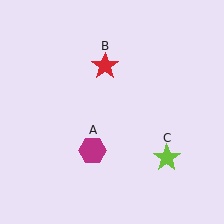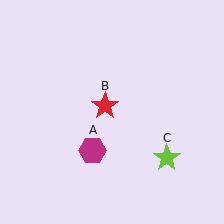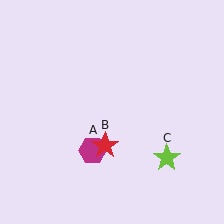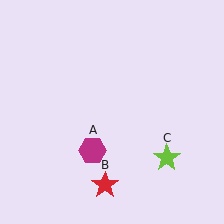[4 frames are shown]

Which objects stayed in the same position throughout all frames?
Magenta hexagon (object A) and lime star (object C) remained stationary.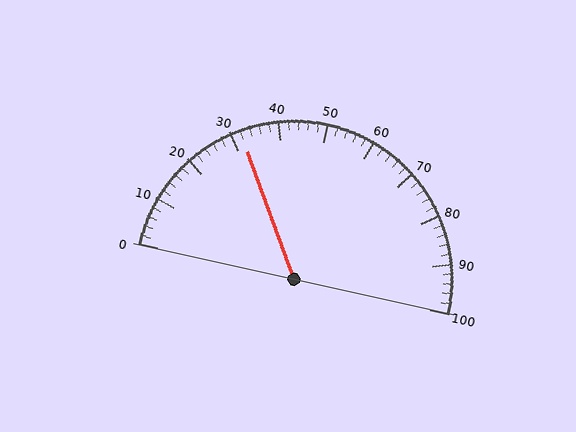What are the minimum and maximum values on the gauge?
The gauge ranges from 0 to 100.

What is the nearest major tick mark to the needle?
The nearest major tick mark is 30.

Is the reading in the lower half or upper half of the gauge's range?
The reading is in the lower half of the range (0 to 100).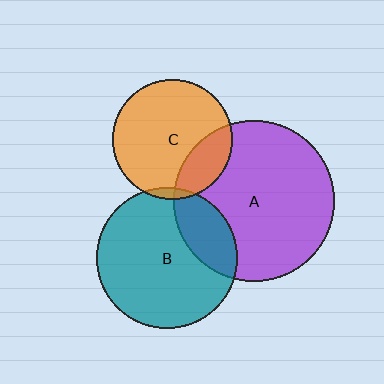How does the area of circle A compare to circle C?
Approximately 1.8 times.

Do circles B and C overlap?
Yes.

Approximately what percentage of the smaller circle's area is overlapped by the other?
Approximately 5%.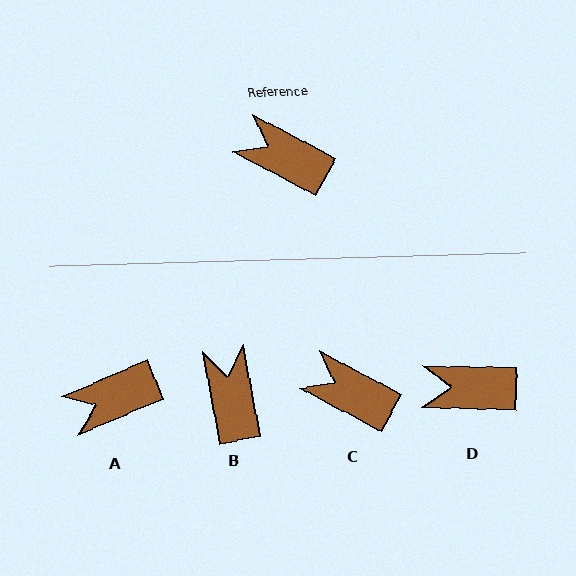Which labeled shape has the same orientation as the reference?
C.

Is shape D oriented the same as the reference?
No, it is off by about 27 degrees.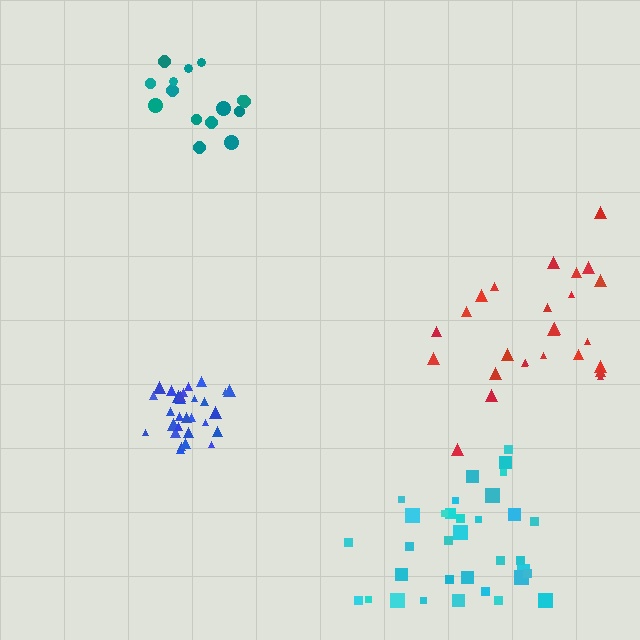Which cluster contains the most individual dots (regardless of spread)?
Cyan (34).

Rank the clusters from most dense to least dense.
blue, teal, cyan, red.